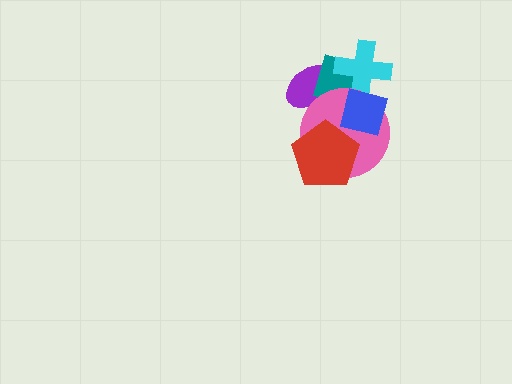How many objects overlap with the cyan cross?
2 objects overlap with the cyan cross.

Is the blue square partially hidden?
No, no other shape covers it.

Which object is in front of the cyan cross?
The blue square is in front of the cyan cross.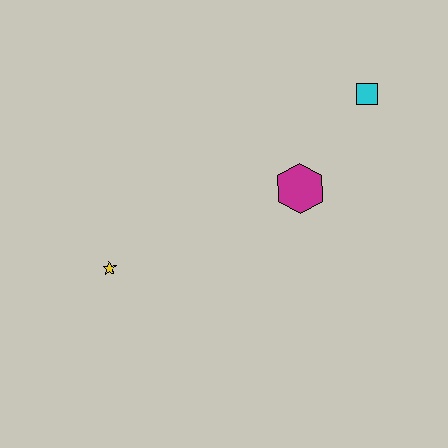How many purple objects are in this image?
There are no purple objects.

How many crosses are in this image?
There are no crosses.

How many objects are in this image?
There are 3 objects.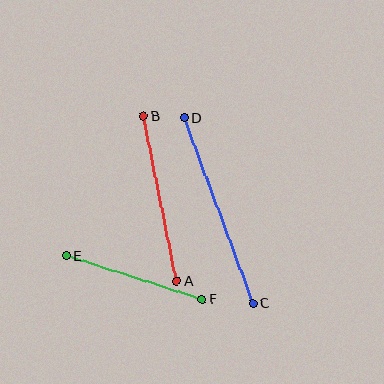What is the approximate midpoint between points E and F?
The midpoint is at approximately (134, 278) pixels.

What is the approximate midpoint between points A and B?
The midpoint is at approximately (160, 199) pixels.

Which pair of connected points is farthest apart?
Points C and D are farthest apart.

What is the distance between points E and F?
The distance is approximately 143 pixels.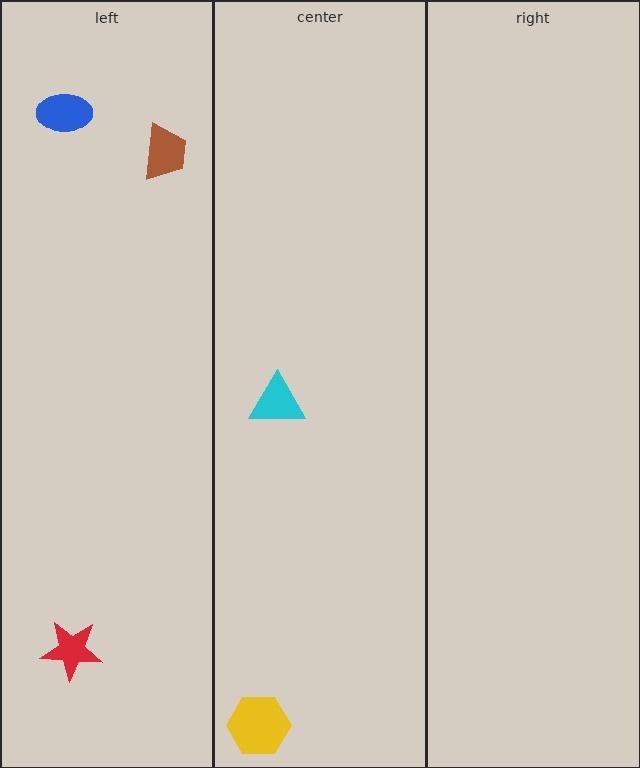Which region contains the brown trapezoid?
The left region.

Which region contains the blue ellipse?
The left region.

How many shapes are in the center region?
2.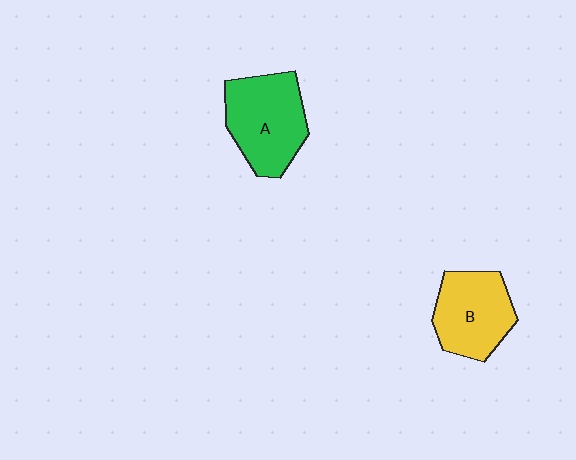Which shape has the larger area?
Shape A (green).